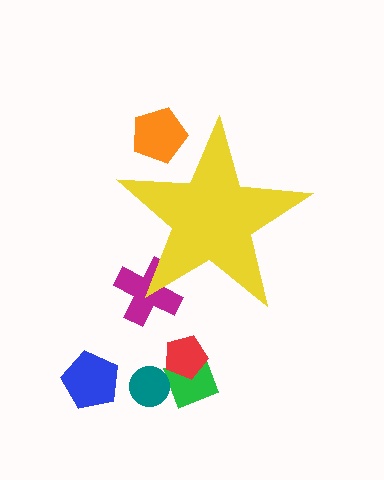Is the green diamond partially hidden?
No, the green diamond is fully visible.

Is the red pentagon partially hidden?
No, the red pentagon is fully visible.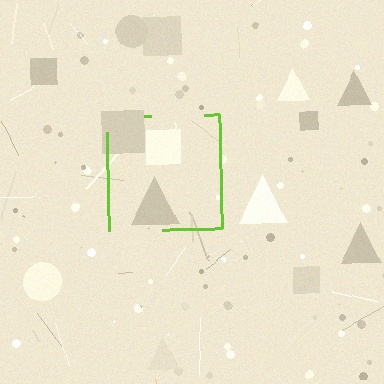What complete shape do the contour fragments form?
The contour fragments form a square.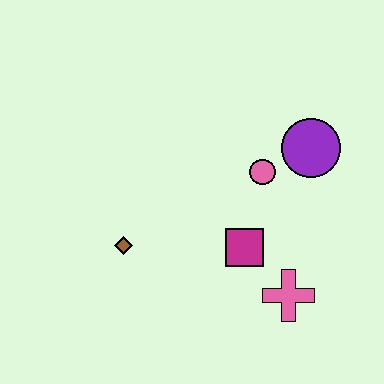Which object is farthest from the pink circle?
The brown diamond is farthest from the pink circle.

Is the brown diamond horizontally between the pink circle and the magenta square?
No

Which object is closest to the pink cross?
The magenta square is closest to the pink cross.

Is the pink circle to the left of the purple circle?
Yes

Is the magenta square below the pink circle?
Yes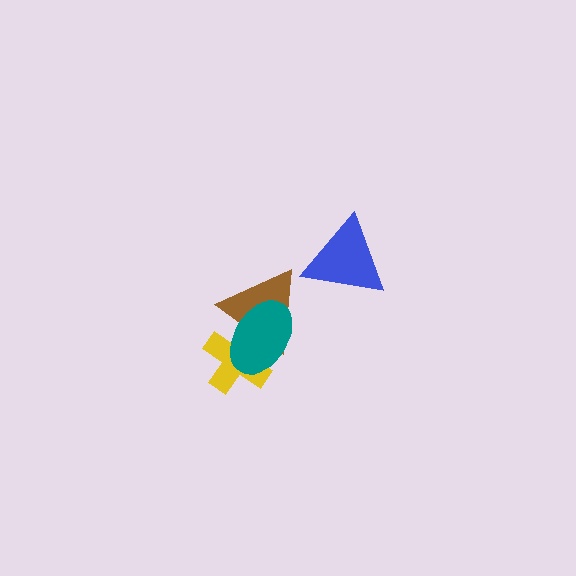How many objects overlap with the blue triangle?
0 objects overlap with the blue triangle.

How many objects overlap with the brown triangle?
2 objects overlap with the brown triangle.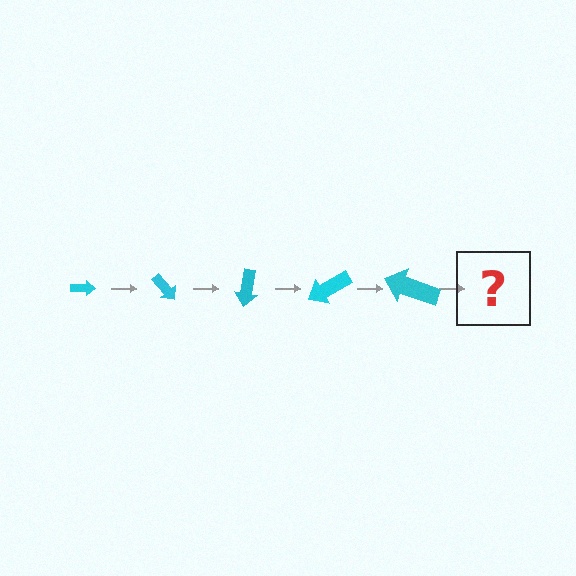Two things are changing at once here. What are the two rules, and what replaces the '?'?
The two rules are that the arrow grows larger each step and it rotates 50 degrees each step. The '?' should be an arrow, larger than the previous one and rotated 250 degrees from the start.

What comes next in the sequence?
The next element should be an arrow, larger than the previous one and rotated 250 degrees from the start.